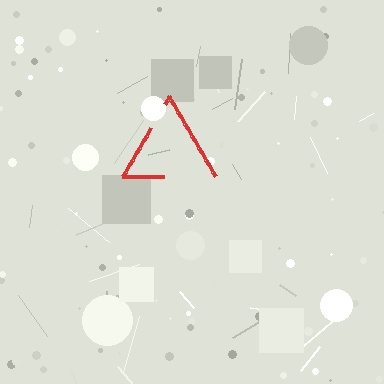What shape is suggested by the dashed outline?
The dashed outline suggests a triangle.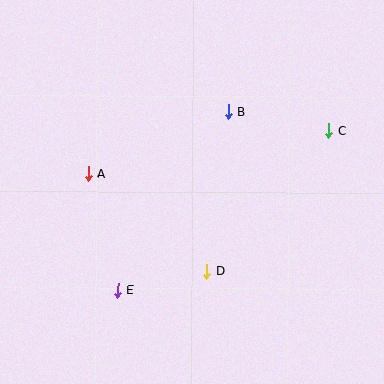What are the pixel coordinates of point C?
Point C is at (329, 130).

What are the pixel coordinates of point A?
Point A is at (88, 174).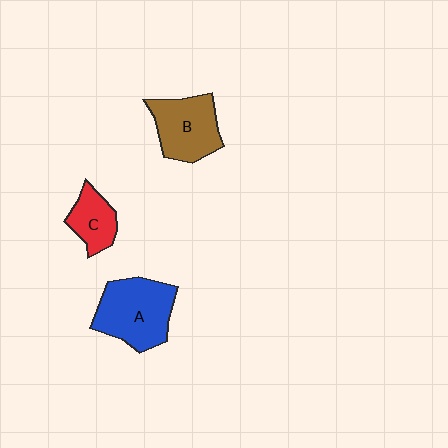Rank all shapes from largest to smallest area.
From largest to smallest: A (blue), B (brown), C (red).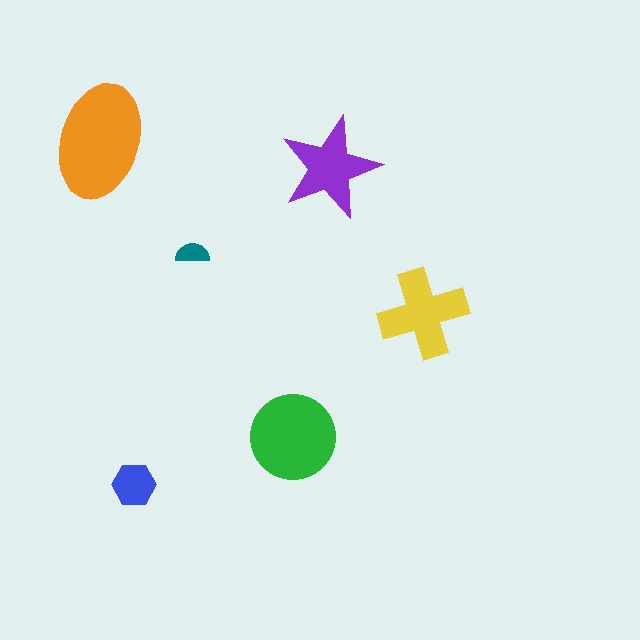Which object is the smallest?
The teal semicircle.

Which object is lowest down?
The blue hexagon is bottommost.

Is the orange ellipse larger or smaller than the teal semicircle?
Larger.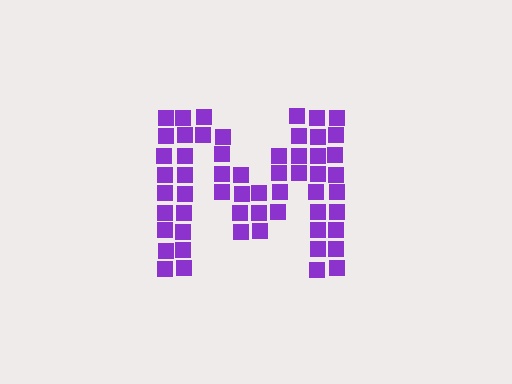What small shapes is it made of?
It is made of small squares.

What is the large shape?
The large shape is the letter M.